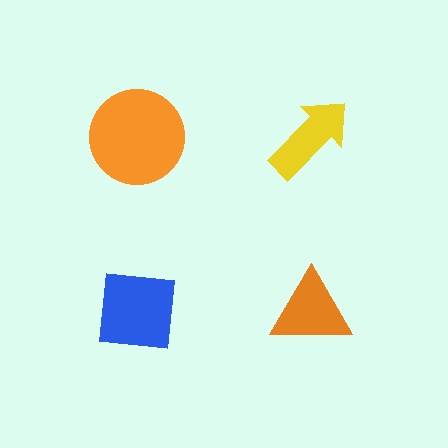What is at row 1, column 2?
A yellow arrow.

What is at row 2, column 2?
An orange triangle.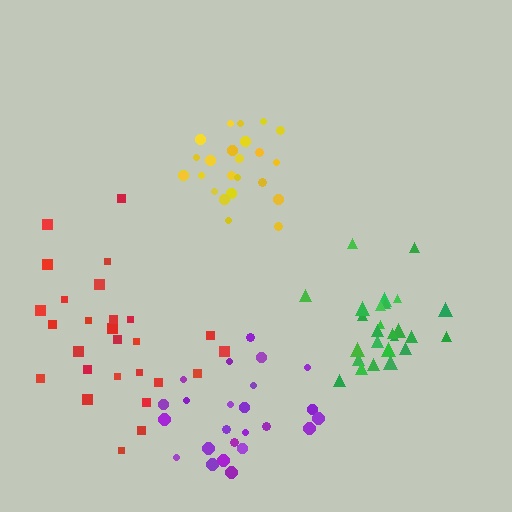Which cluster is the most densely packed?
Yellow.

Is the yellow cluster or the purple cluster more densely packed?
Yellow.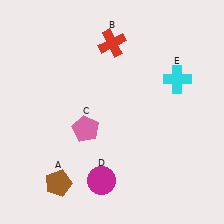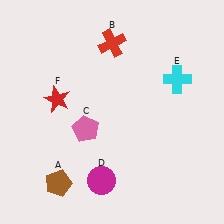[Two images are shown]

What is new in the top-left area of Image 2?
A red star (F) was added in the top-left area of Image 2.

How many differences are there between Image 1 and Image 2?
There is 1 difference between the two images.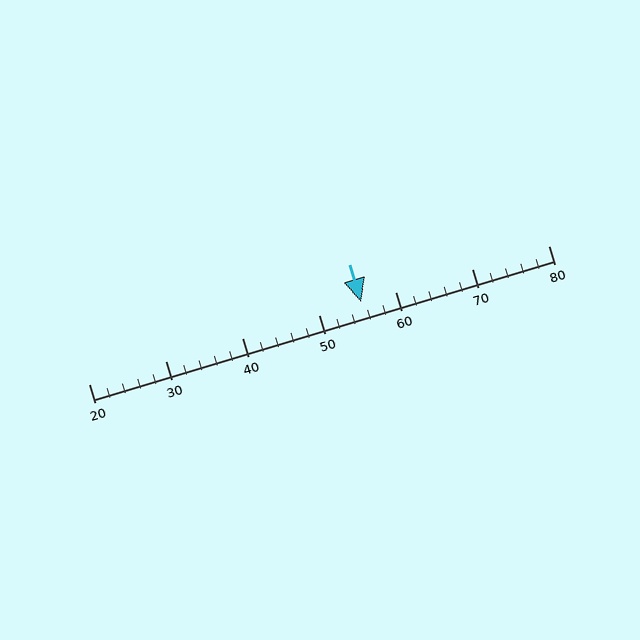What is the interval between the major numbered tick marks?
The major tick marks are spaced 10 units apart.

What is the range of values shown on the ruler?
The ruler shows values from 20 to 80.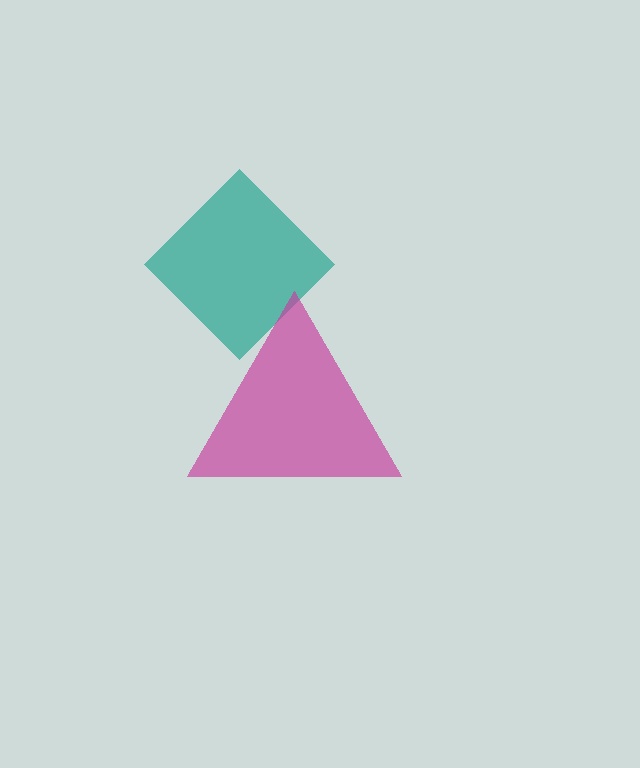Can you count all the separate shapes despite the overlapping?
Yes, there are 2 separate shapes.